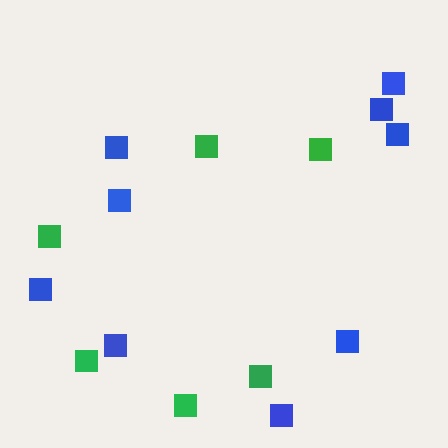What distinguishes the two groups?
There are 2 groups: one group of blue squares (9) and one group of green squares (6).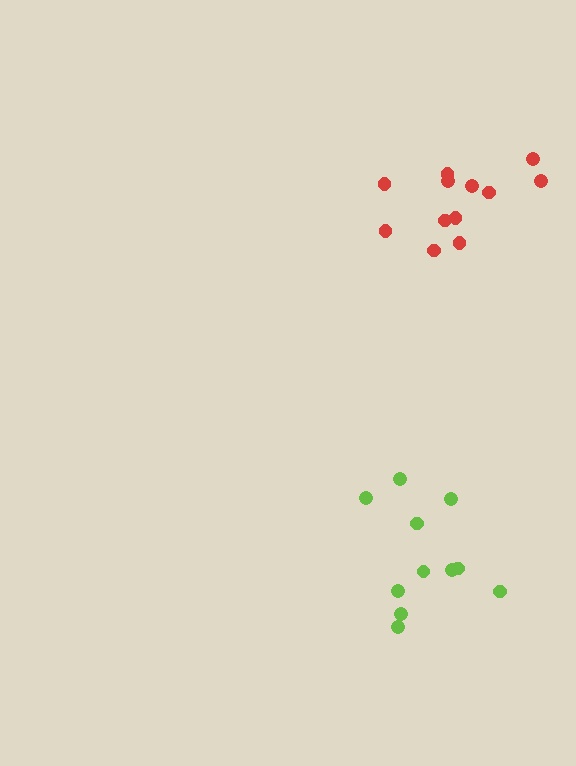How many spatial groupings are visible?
There are 2 spatial groupings.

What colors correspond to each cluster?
The clusters are colored: red, lime.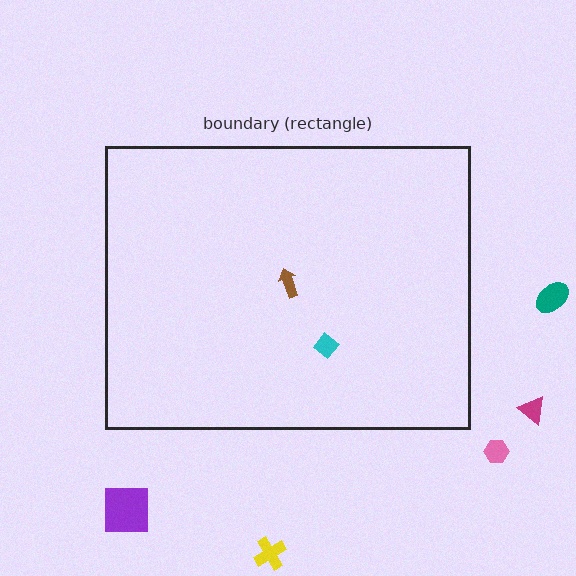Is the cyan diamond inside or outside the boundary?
Inside.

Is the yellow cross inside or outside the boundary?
Outside.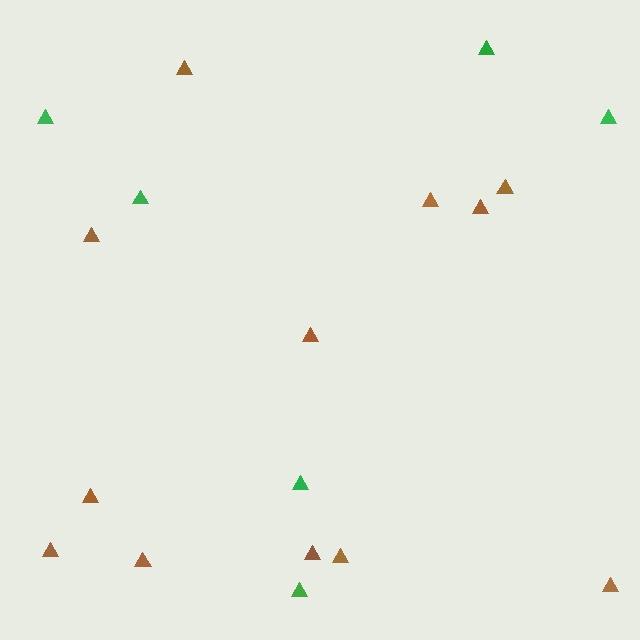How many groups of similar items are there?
There are 2 groups: one group of brown triangles (12) and one group of green triangles (6).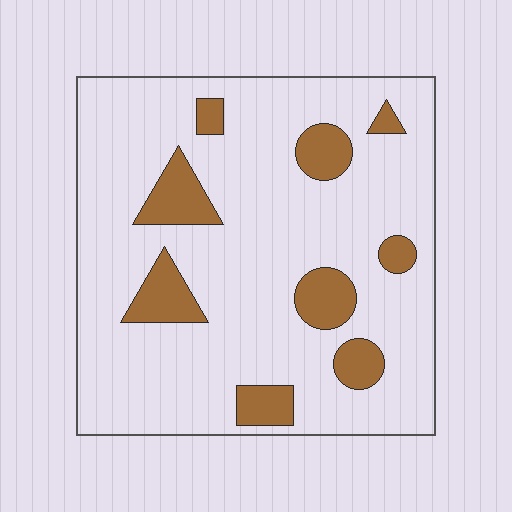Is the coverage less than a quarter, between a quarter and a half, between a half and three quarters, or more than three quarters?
Less than a quarter.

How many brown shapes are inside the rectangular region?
9.